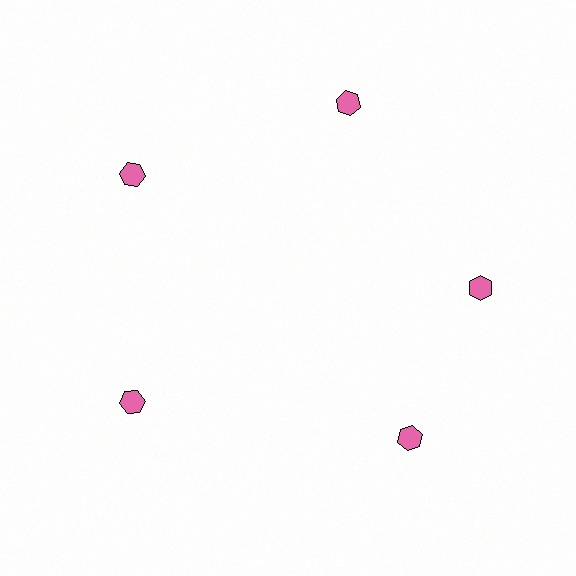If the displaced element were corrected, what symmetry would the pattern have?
It would have 5-fold rotational symmetry — the pattern would map onto itself every 72 degrees.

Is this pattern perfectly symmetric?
No. The 5 pink hexagons are arranged in a ring, but one element near the 5 o'clock position is rotated out of alignment along the ring, breaking the 5-fold rotational symmetry.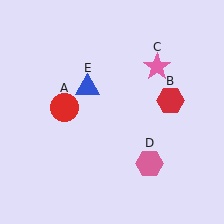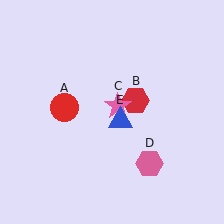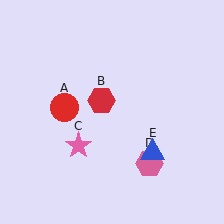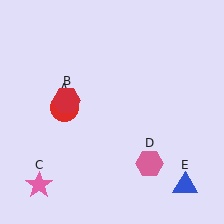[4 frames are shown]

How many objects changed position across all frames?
3 objects changed position: red hexagon (object B), pink star (object C), blue triangle (object E).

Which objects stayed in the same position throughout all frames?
Red circle (object A) and pink hexagon (object D) remained stationary.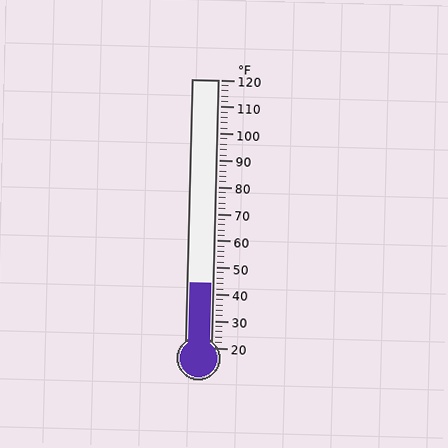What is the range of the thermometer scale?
The thermometer scale ranges from 20°F to 120°F.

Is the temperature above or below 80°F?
The temperature is below 80°F.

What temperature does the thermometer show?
The thermometer shows approximately 44°F.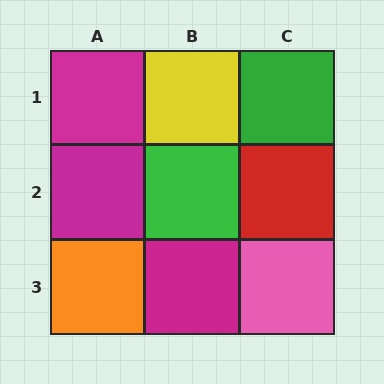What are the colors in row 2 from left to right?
Magenta, green, red.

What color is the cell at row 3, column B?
Magenta.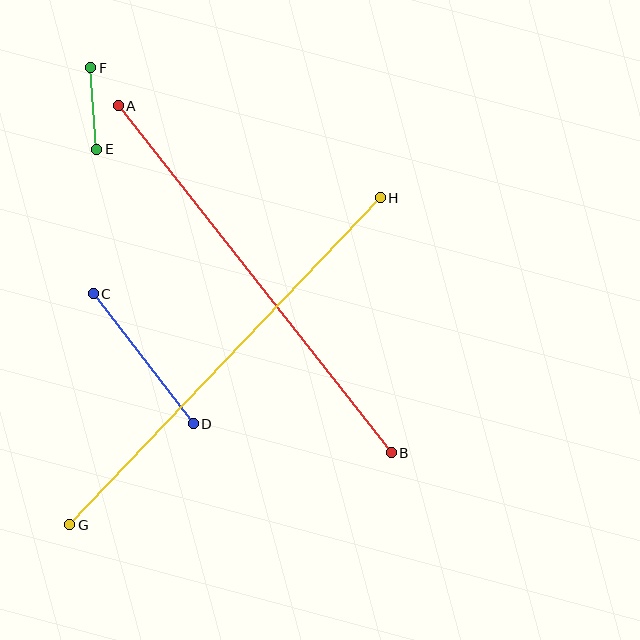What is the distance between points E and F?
The distance is approximately 81 pixels.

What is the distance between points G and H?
The distance is approximately 451 pixels.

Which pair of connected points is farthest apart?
Points G and H are farthest apart.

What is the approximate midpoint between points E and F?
The midpoint is at approximately (94, 109) pixels.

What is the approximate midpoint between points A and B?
The midpoint is at approximately (255, 279) pixels.